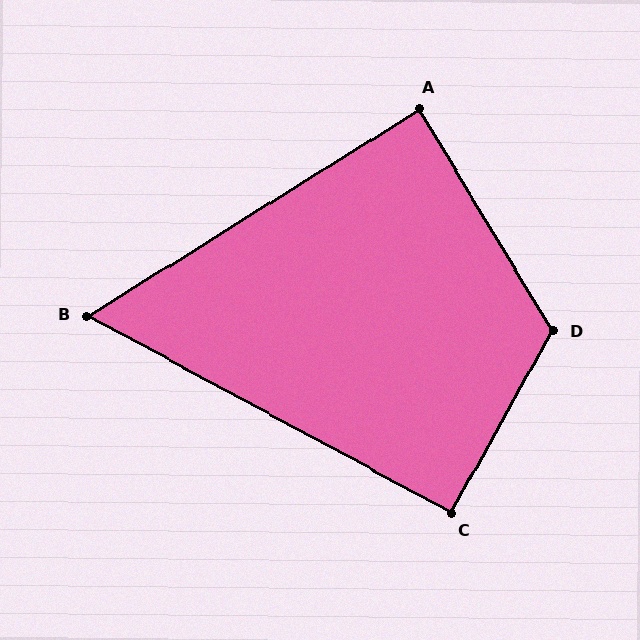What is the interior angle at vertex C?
Approximately 91 degrees (approximately right).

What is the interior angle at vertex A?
Approximately 89 degrees (approximately right).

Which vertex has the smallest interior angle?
B, at approximately 60 degrees.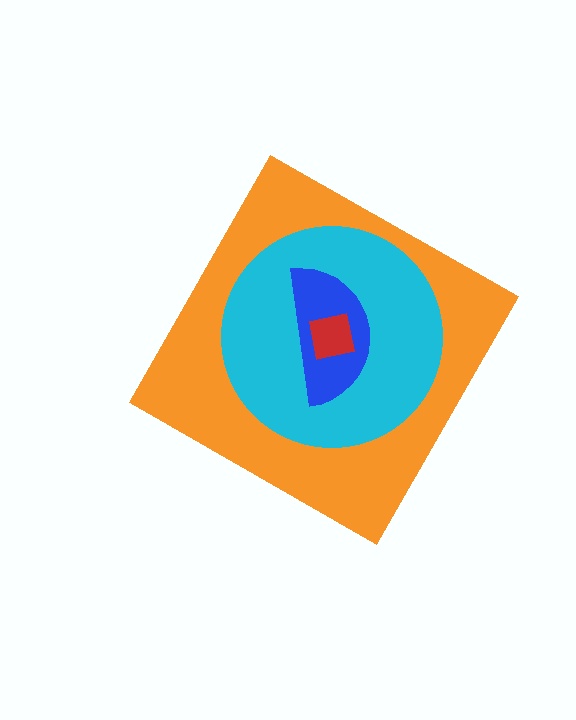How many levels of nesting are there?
4.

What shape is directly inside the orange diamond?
The cyan circle.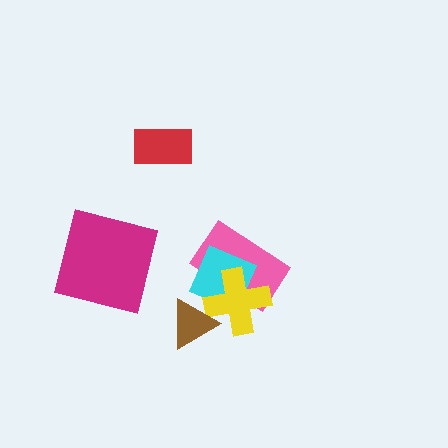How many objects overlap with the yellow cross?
3 objects overlap with the yellow cross.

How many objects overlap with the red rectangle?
0 objects overlap with the red rectangle.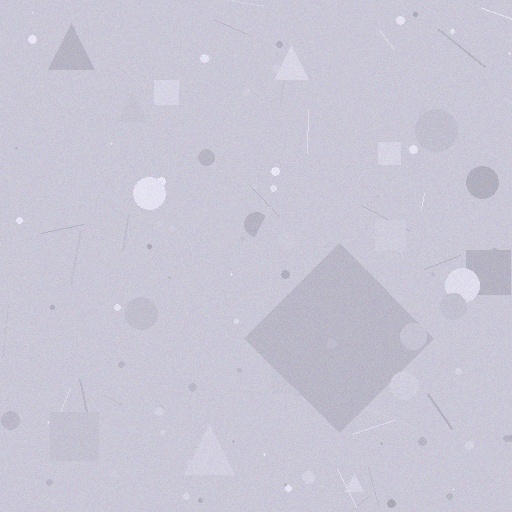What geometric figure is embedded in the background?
A diamond is embedded in the background.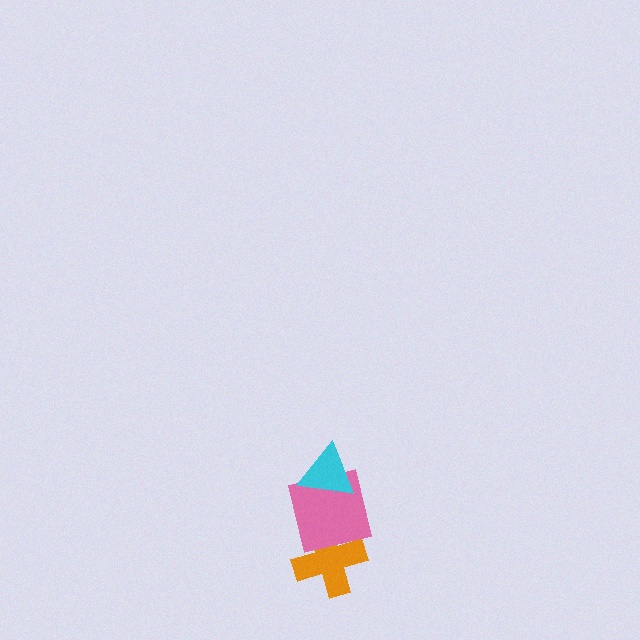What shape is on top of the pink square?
The cyan triangle is on top of the pink square.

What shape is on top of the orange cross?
The pink square is on top of the orange cross.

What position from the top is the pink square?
The pink square is 2nd from the top.